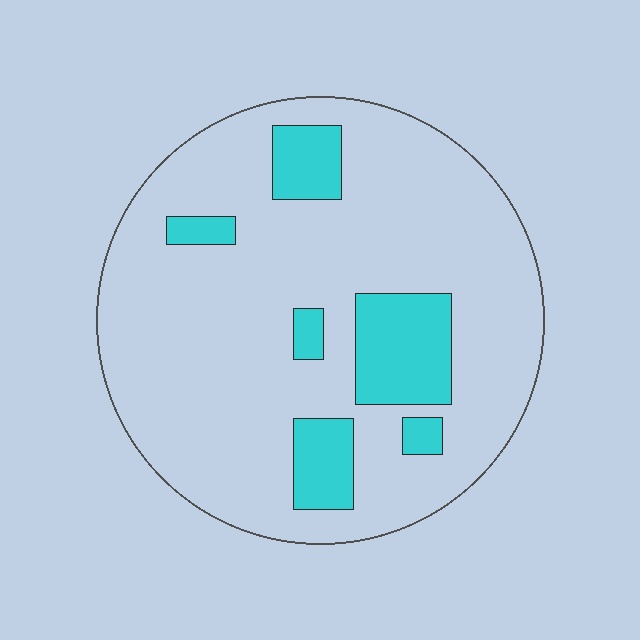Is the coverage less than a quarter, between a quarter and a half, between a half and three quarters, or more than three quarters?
Less than a quarter.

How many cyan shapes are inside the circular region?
6.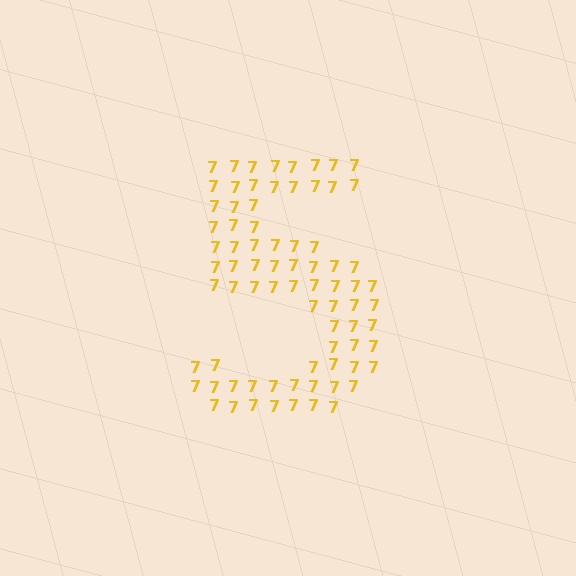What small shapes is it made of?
It is made of small digit 7's.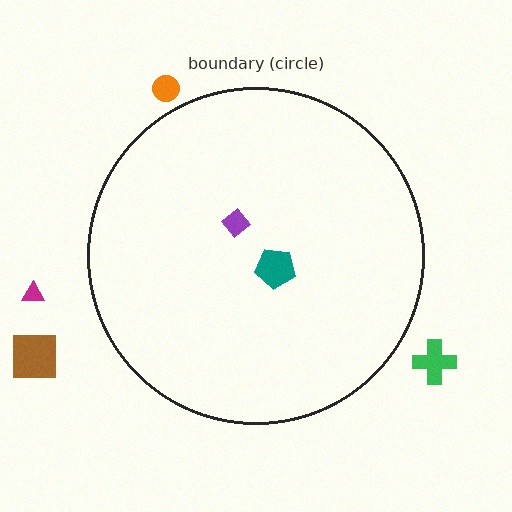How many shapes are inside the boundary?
2 inside, 4 outside.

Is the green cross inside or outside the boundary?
Outside.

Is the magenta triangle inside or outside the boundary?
Outside.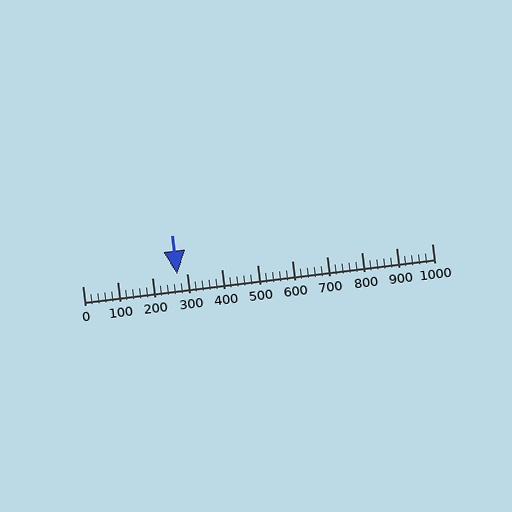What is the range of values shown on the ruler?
The ruler shows values from 0 to 1000.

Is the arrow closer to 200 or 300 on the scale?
The arrow is closer to 300.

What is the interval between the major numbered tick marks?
The major tick marks are spaced 100 units apart.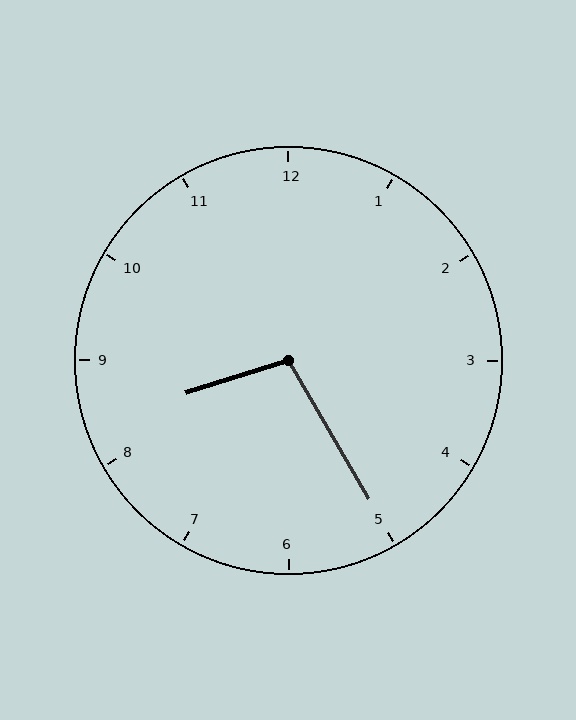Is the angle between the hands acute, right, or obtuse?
It is obtuse.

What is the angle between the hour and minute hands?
Approximately 102 degrees.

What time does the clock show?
8:25.